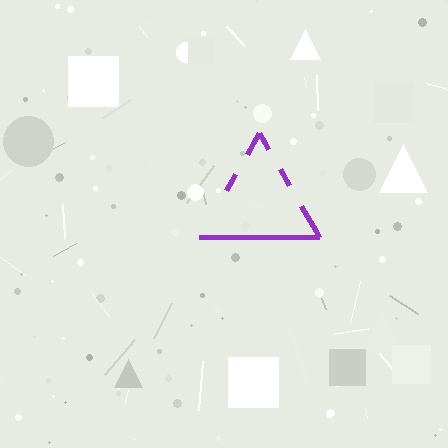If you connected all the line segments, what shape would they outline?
They would outline a triangle.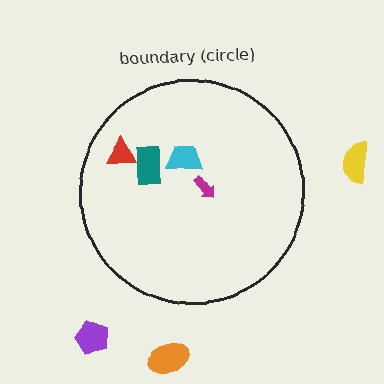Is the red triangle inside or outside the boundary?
Inside.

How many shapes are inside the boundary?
4 inside, 3 outside.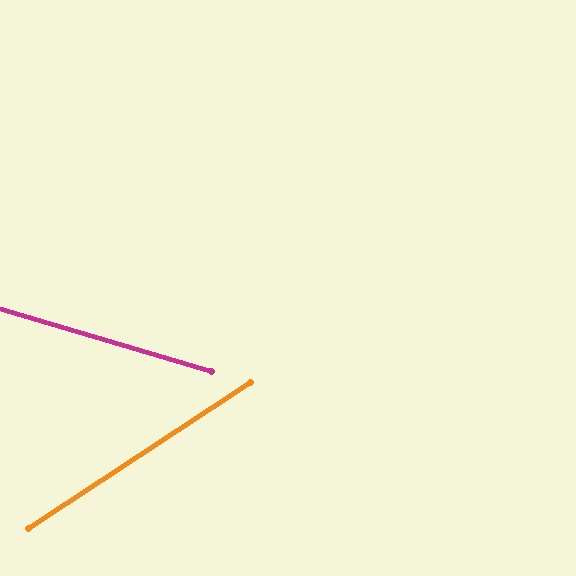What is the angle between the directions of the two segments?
Approximately 50 degrees.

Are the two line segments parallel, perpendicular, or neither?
Neither parallel nor perpendicular — they differ by about 50°.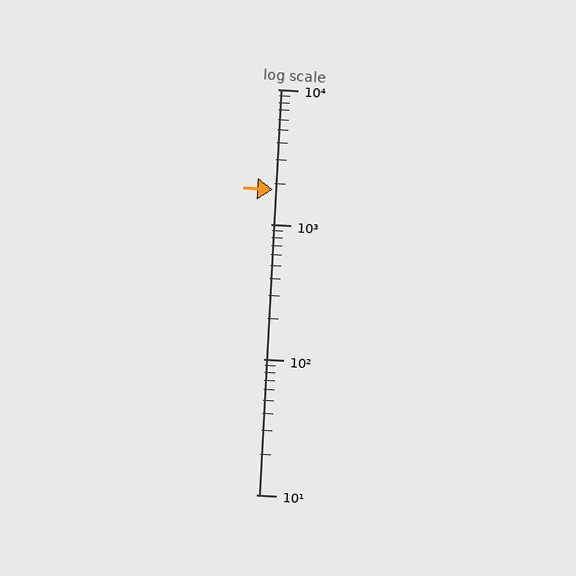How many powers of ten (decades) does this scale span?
The scale spans 3 decades, from 10 to 10000.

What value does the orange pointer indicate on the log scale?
The pointer indicates approximately 1800.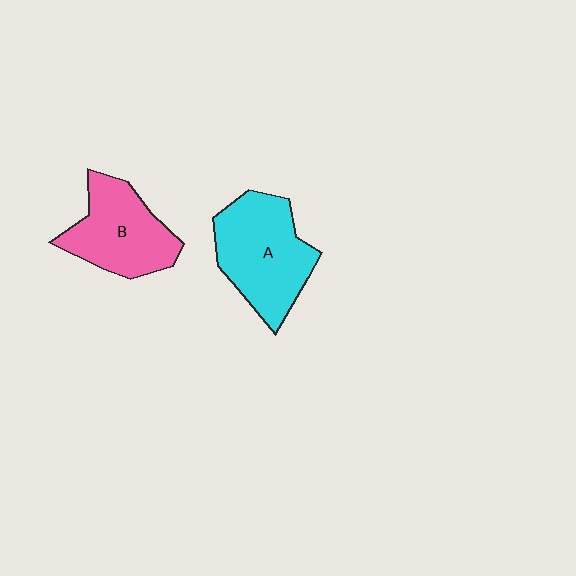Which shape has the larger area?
Shape A (cyan).